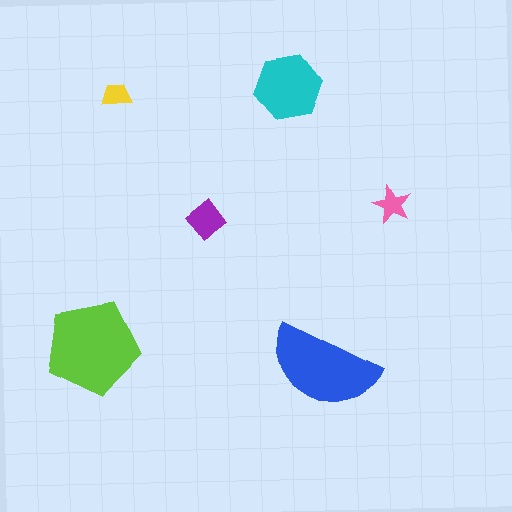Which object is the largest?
The lime pentagon.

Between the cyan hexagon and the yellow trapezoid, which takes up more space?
The cyan hexagon.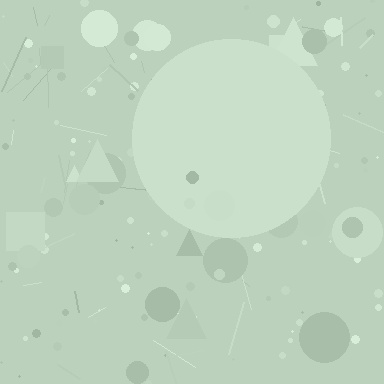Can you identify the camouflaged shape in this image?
The camouflaged shape is a circle.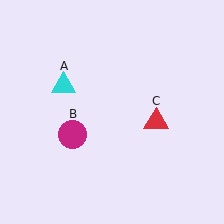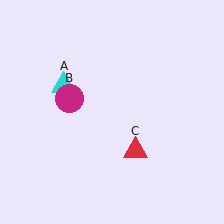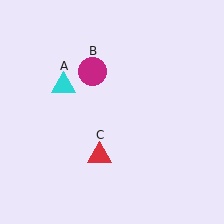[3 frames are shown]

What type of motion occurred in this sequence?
The magenta circle (object B), red triangle (object C) rotated clockwise around the center of the scene.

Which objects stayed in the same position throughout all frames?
Cyan triangle (object A) remained stationary.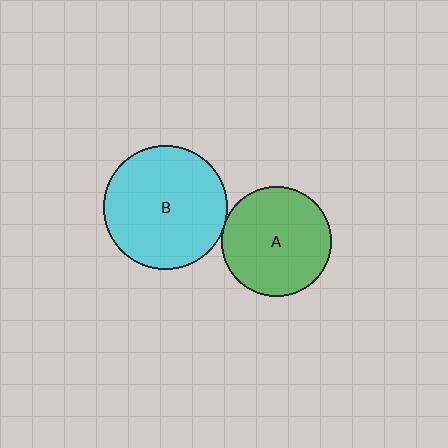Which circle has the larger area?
Circle B (cyan).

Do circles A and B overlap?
Yes.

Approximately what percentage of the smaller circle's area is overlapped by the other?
Approximately 5%.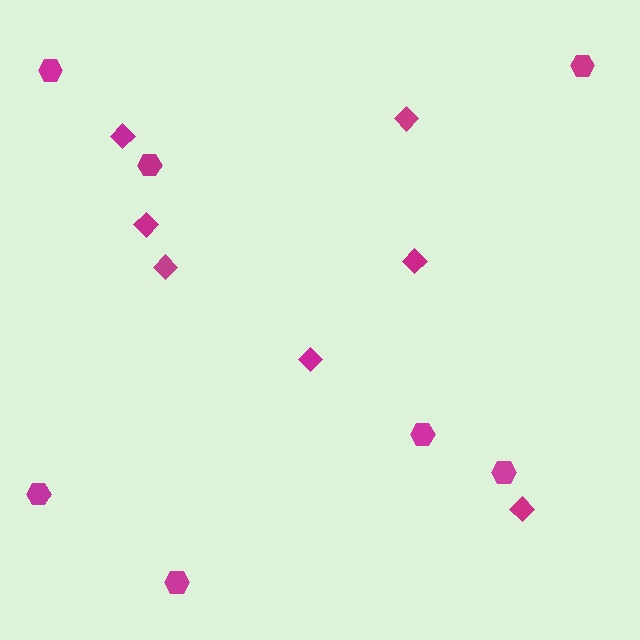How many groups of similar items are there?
There are 2 groups: one group of diamonds (7) and one group of hexagons (7).